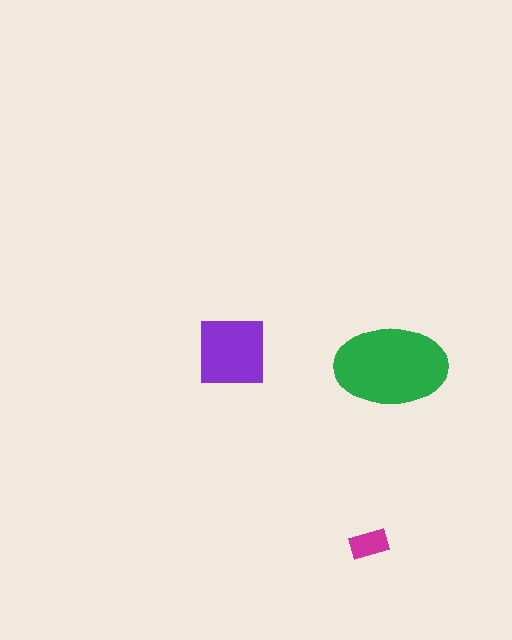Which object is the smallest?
The magenta rectangle.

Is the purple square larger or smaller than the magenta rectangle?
Larger.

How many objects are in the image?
There are 3 objects in the image.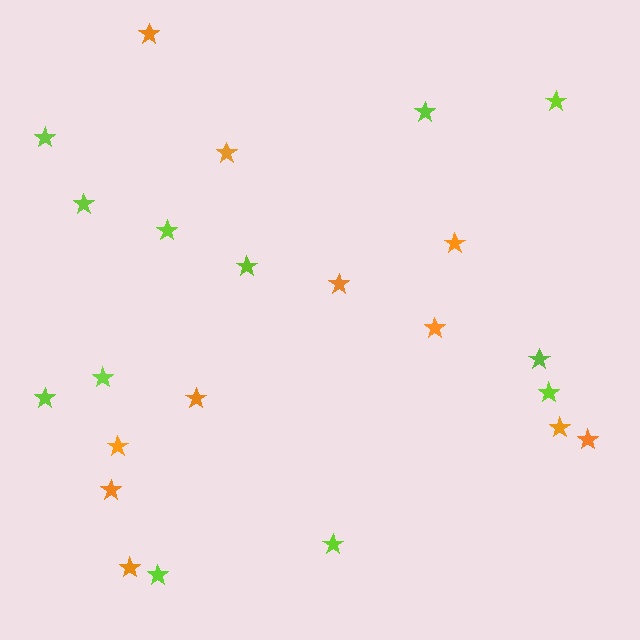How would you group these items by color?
There are 2 groups: one group of lime stars (12) and one group of orange stars (11).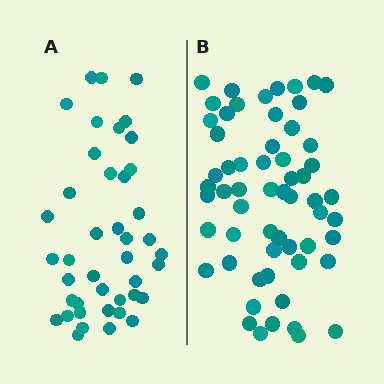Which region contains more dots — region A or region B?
Region B (the right region) has more dots.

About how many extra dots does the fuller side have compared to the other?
Region B has approximately 15 more dots than region A.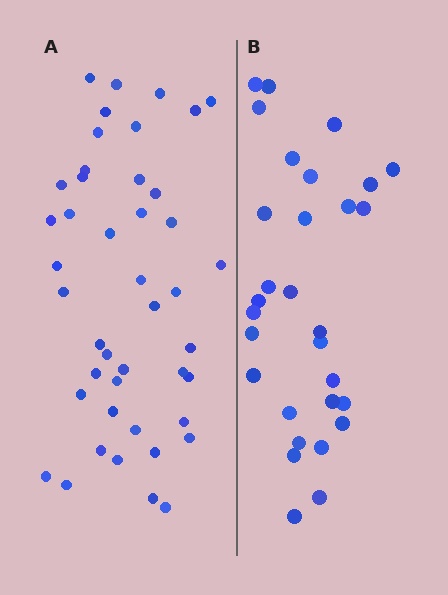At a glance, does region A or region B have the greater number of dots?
Region A (the left region) has more dots.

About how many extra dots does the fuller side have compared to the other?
Region A has approximately 15 more dots than region B.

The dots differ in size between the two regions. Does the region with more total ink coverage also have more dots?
No. Region B has more total ink coverage because its dots are larger, but region A actually contains more individual dots. Total area can be misleading — the number of items is what matters here.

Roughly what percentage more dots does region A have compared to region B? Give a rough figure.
About 45% more.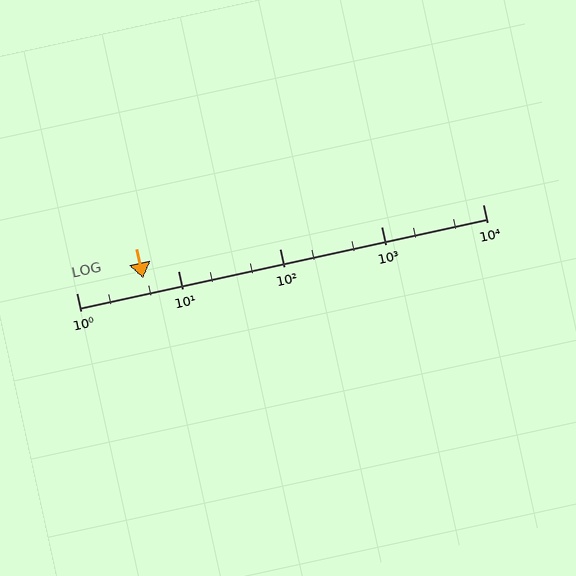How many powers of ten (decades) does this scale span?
The scale spans 4 decades, from 1 to 10000.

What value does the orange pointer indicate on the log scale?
The pointer indicates approximately 4.6.